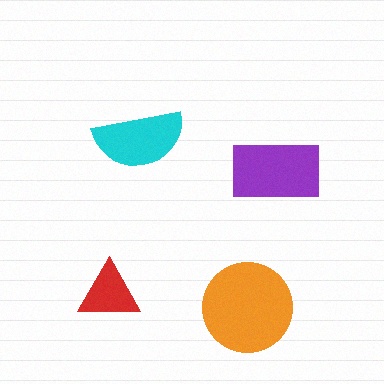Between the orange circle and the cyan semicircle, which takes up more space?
The orange circle.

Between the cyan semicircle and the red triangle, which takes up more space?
The cyan semicircle.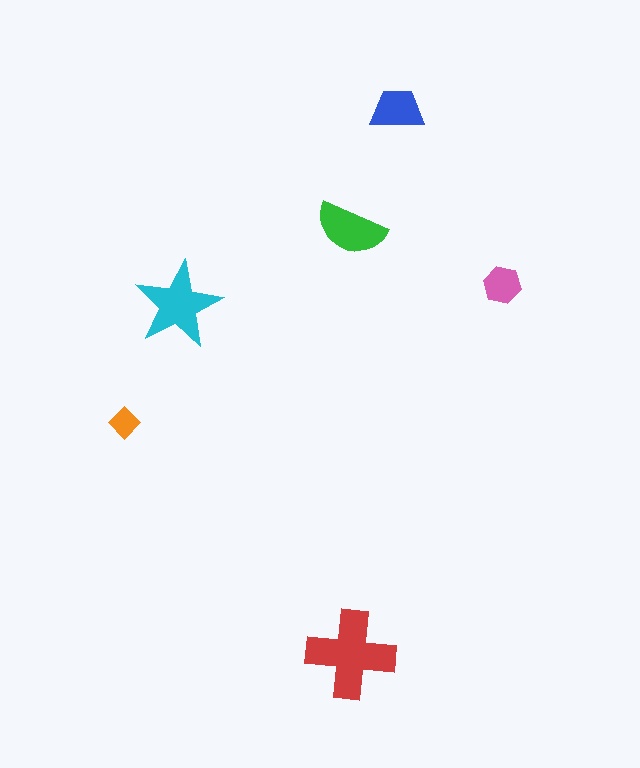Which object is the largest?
The red cross.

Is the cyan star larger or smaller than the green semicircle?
Larger.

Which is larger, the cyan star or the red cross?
The red cross.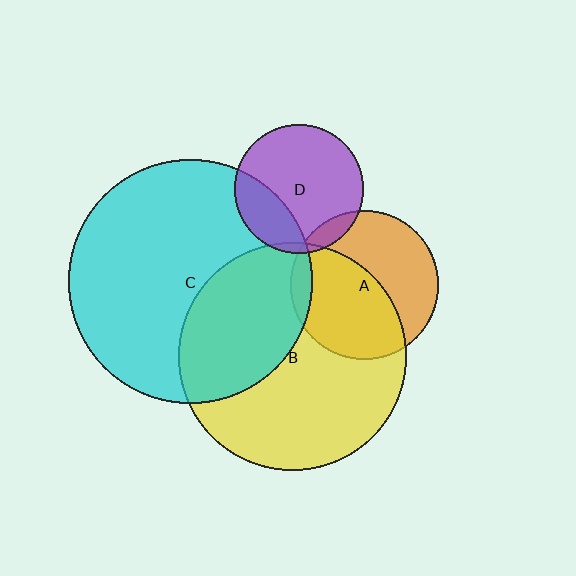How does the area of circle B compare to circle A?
Approximately 2.4 times.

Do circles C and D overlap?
Yes.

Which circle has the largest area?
Circle C (cyan).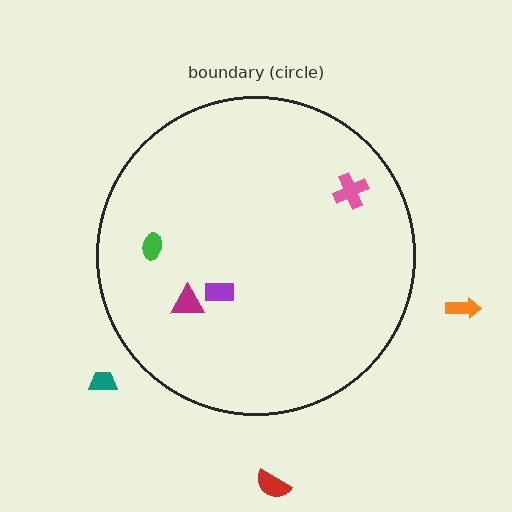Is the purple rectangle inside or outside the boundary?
Inside.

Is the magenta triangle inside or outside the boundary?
Inside.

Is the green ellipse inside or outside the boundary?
Inside.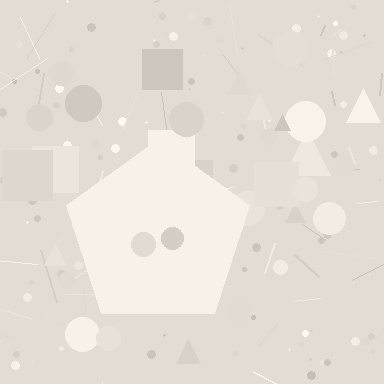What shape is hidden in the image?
A pentagon is hidden in the image.